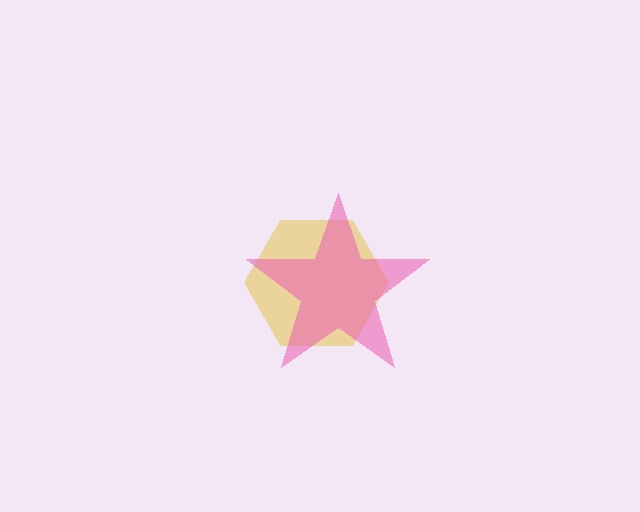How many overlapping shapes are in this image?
There are 2 overlapping shapes in the image.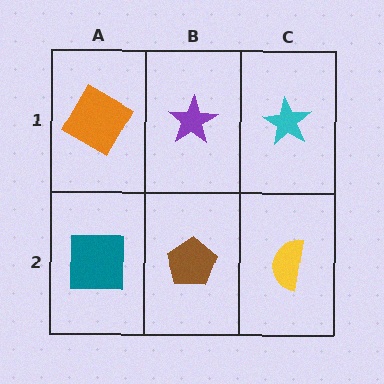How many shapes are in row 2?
3 shapes.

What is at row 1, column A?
An orange diamond.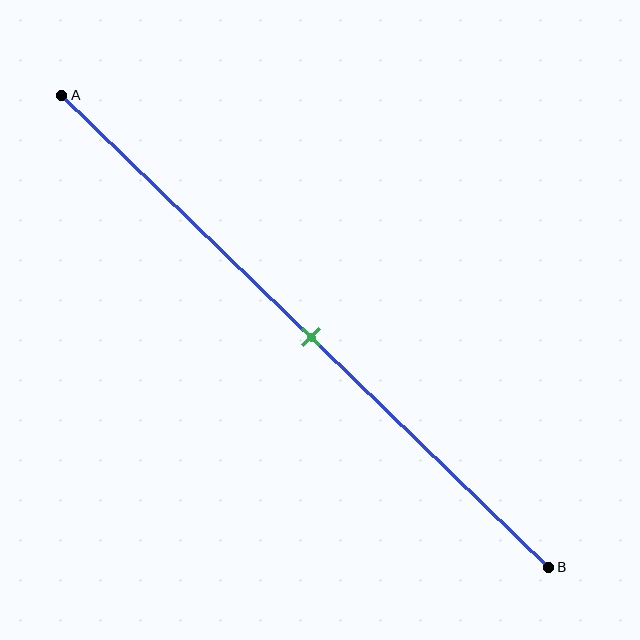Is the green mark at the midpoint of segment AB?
Yes, the mark is approximately at the midpoint.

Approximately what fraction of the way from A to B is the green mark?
The green mark is approximately 50% of the way from A to B.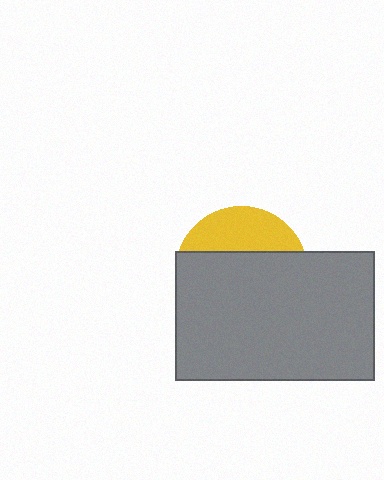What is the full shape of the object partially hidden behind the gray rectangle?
The partially hidden object is a yellow circle.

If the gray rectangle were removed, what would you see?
You would see the complete yellow circle.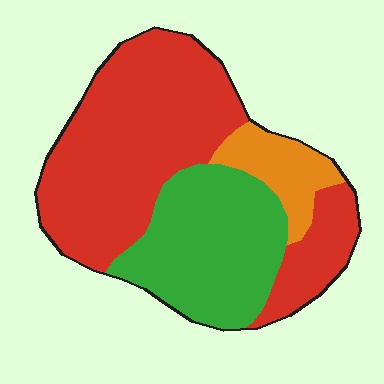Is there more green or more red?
Red.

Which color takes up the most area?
Red, at roughly 60%.